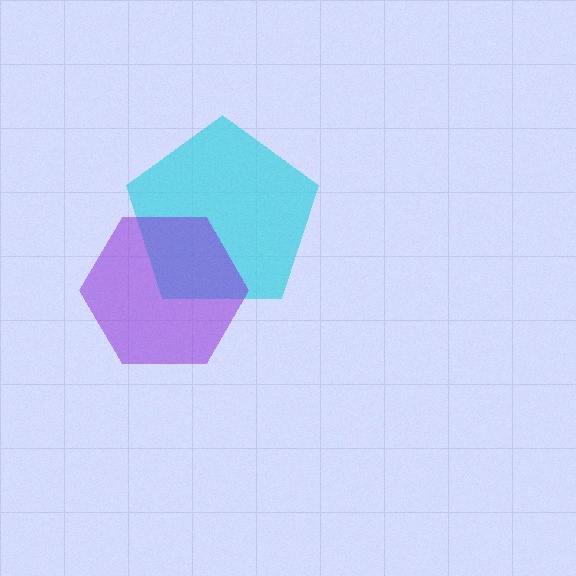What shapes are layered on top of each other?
The layered shapes are: a cyan pentagon, a purple hexagon.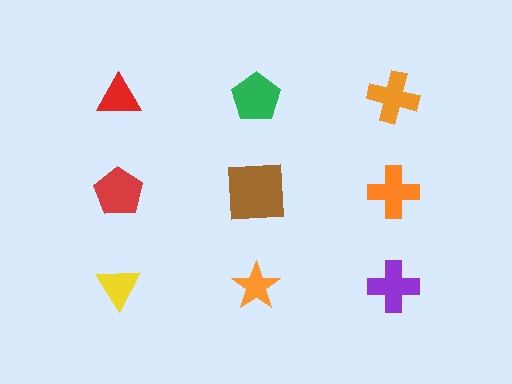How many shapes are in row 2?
3 shapes.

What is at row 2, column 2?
A brown square.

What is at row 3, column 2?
An orange star.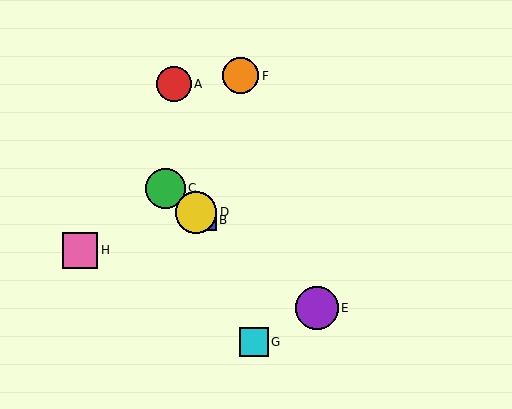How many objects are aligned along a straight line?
4 objects (B, C, D, E) are aligned along a straight line.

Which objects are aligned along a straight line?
Objects B, C, D, E are aligned along a straight line.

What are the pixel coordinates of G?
Object G is at (254, 342).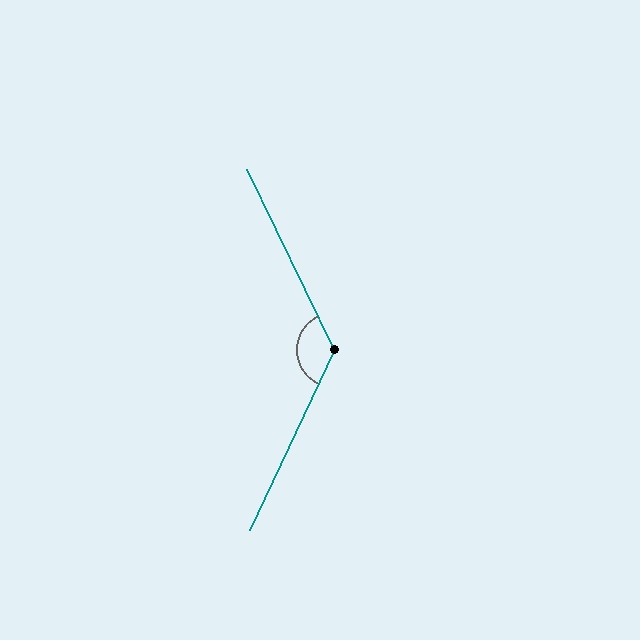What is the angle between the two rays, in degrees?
Approximately 129 degrees.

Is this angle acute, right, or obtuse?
It is obtuse.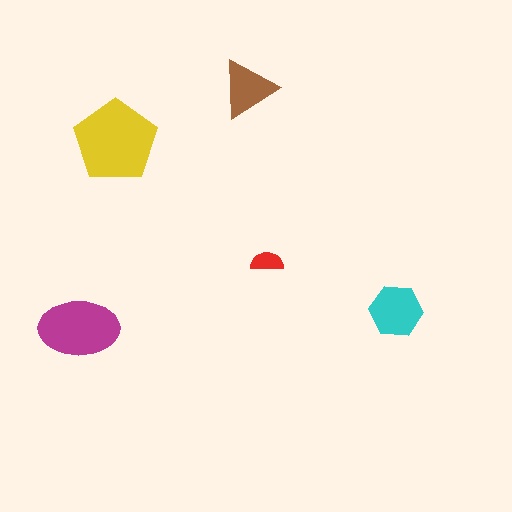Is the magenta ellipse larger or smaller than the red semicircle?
Larger.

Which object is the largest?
The yellow pentagon.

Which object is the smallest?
The red semicircle.